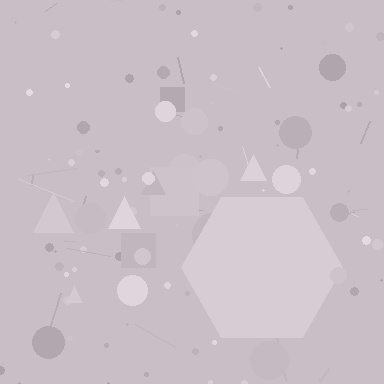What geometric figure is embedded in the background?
A hexagon is embedded in the background.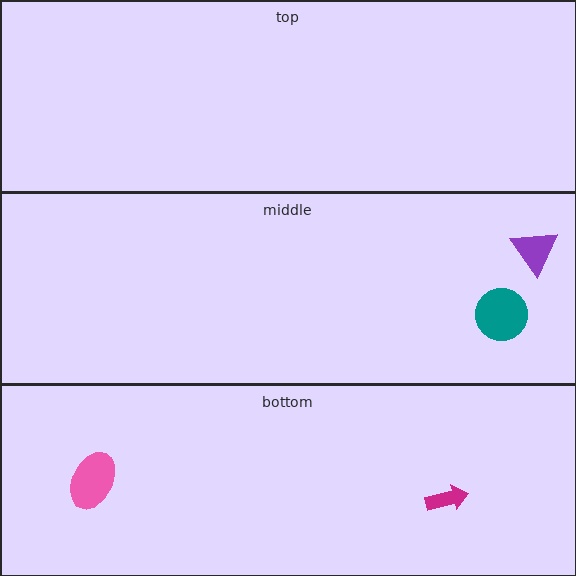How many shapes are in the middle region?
2.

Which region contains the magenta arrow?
The bottom region.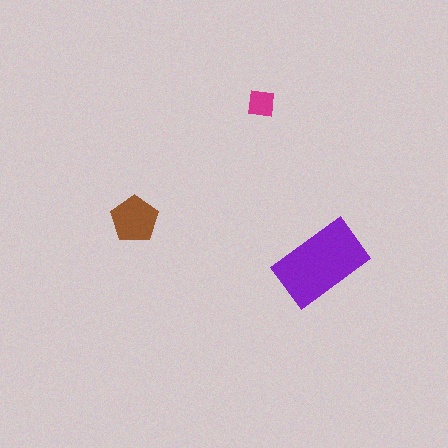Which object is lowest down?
The purple rectangle is bottommost.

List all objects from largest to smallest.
The purple rectangle, the brown pentagon, the magenta square.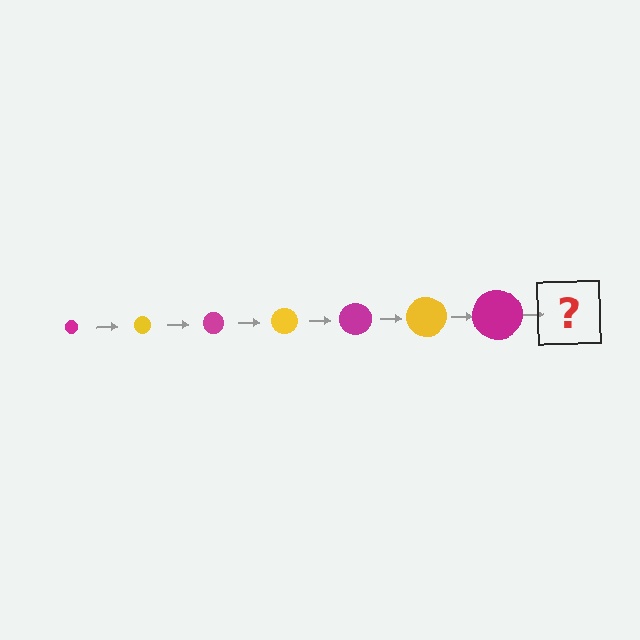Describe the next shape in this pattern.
It should be a yellow circle, larger than the previous one.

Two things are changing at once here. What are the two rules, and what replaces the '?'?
The two rules are that the circle grows larger each step and the color cycles through magenta and yellow. The '?' should be a yellow circle, larger than the previous one.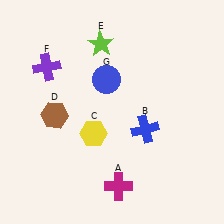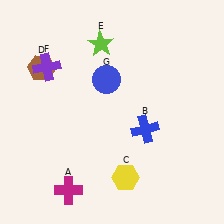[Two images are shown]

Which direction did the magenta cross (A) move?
The magenta cross (A) moved left.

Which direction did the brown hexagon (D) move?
The brown hexagon (D) moved up.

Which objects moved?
The objects that moved are: the magenta cross (A), the yellow hexagon (C), the brown hexagon (D).